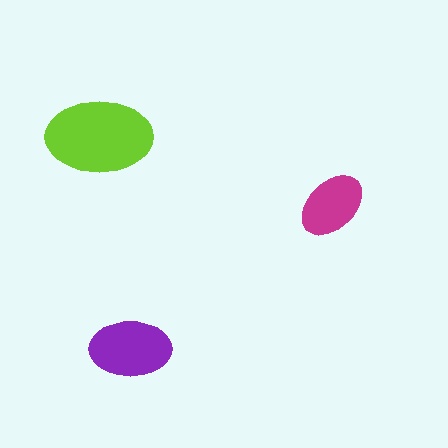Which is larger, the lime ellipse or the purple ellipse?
The lime one.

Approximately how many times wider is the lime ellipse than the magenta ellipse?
About 1.5 times wider.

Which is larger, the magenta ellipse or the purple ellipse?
The purple one.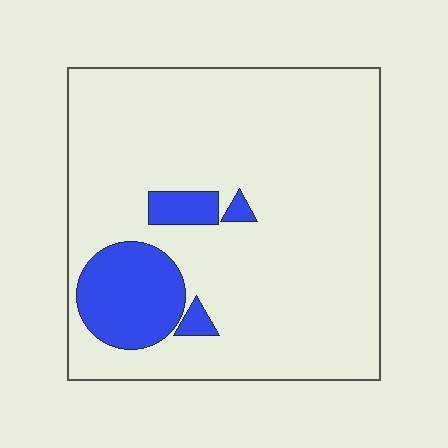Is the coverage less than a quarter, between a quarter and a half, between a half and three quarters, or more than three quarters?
Less than a quarter.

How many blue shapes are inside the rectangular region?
4.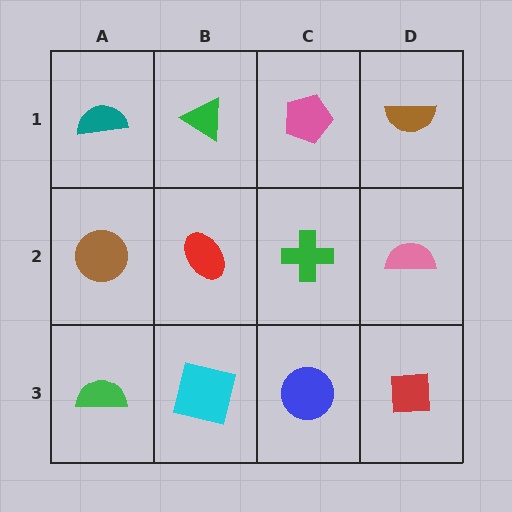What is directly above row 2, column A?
A teal semicircle.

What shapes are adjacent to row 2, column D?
A brown semicircle (row 1, column D), a red square (row 3, column D), a green cross (row 2, column C).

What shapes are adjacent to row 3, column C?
A green cross (row 2, column C), a cyan square (row 3, column B), a red square (row 3, column D).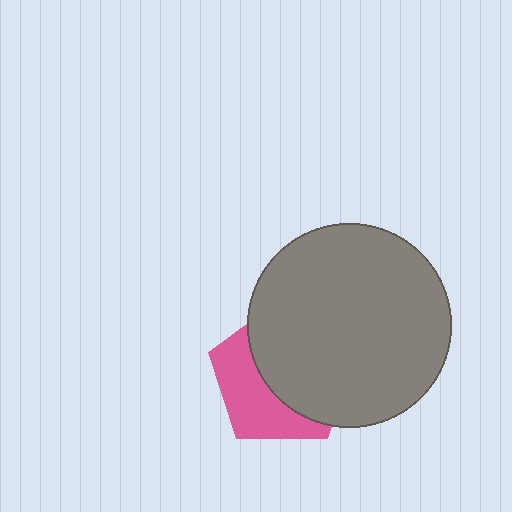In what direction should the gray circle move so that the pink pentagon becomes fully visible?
The gray circle should move right. That is the shortest direction to clear the overlap and leave the pink pentagon fully visible.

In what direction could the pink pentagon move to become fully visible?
The pink pentagon could move left. That would shift it out from behind the gray circle entirely.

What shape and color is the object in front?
The object in front is a gray circle.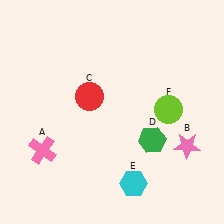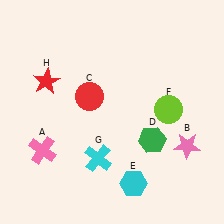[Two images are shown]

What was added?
A cyan cross (G), a red star (H) were added in Image 2.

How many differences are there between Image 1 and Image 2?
There are 2 differences between the two images.